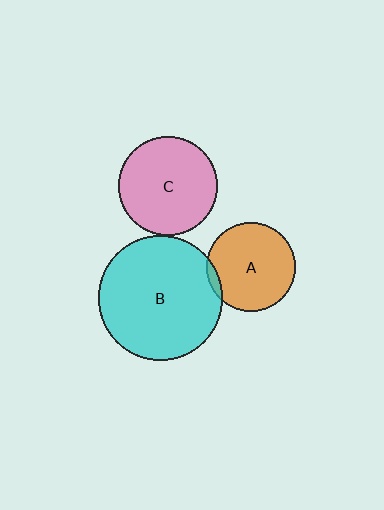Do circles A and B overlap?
Yes.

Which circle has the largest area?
Circle B (cyan).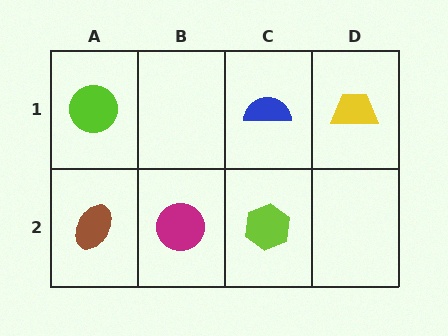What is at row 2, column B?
A magenta circle.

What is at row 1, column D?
A yellow trapezoid.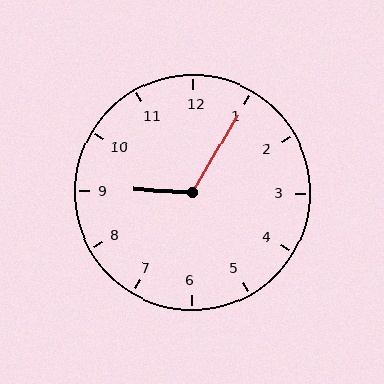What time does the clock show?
9:05.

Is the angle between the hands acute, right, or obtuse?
It is obtuse.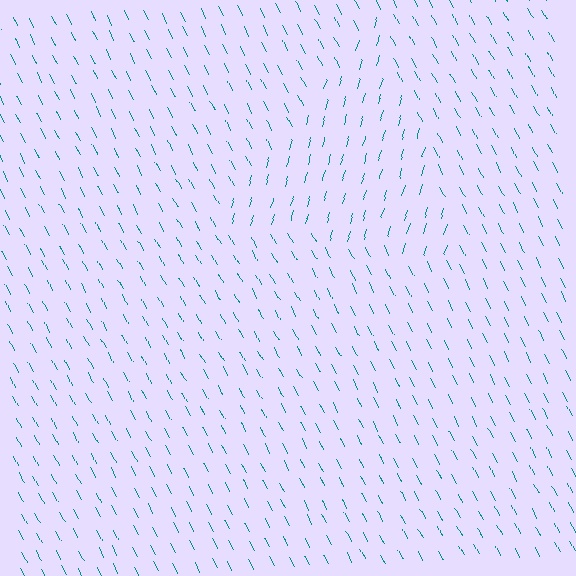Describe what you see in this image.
The image is filled with small teal line segments. A triangle region in the image has lines oriented differently from the surrounding lines, creating a visible texture boundary.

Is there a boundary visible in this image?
Yes, there is a texture boundary formed by a change in line orientation.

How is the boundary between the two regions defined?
The boundary is defined purely by a change in line orientation (approximately 45 degrees difference). All lines are the same color and thickness.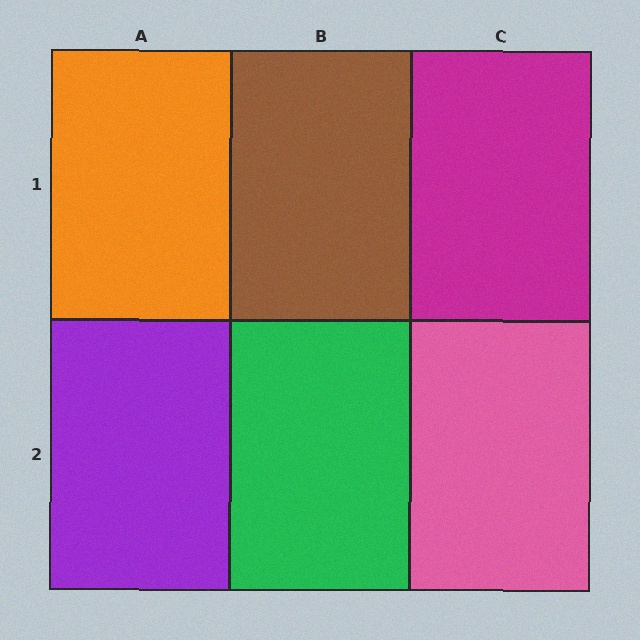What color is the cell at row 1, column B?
Brown.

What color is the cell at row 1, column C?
Magenta.